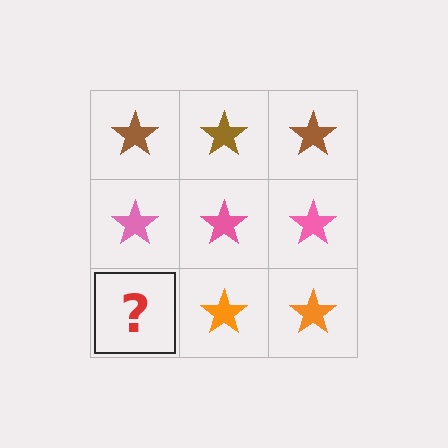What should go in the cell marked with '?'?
The missing cell should contain an orange star.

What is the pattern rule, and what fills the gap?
The rule is that each row has a consistent color. The gap should be filled with an orange star.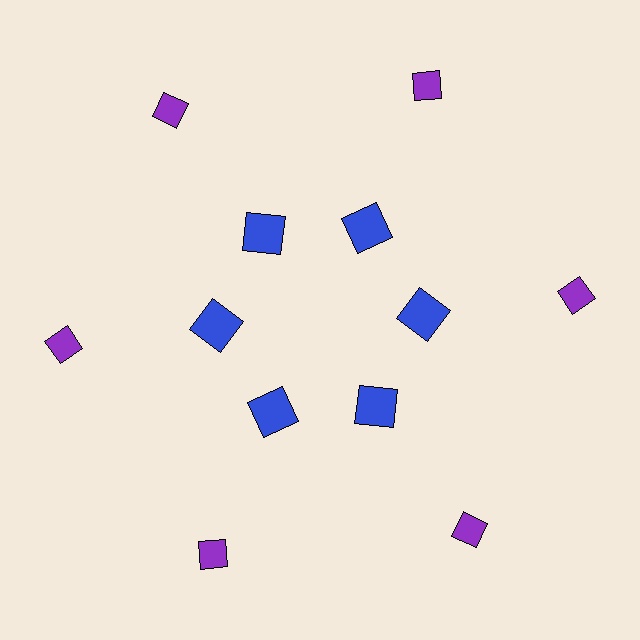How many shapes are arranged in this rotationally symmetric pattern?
There are 12 shapes, arranged in 6 groups of 2.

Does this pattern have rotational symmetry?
Yes, this pattern has 6-fold rotational symmetry. It looks the same after rotating 60 degrees around the center.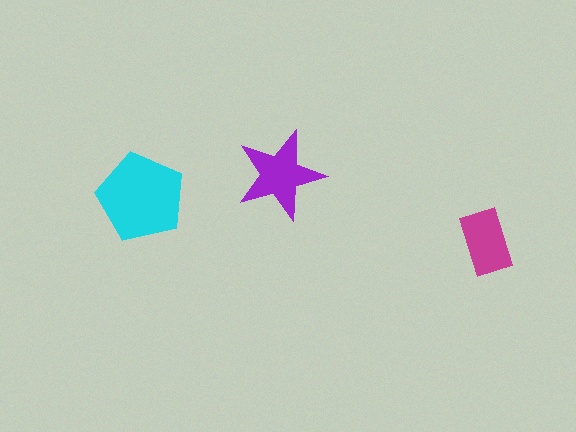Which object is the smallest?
The magenta rectangle.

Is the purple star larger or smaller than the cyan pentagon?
Smaller.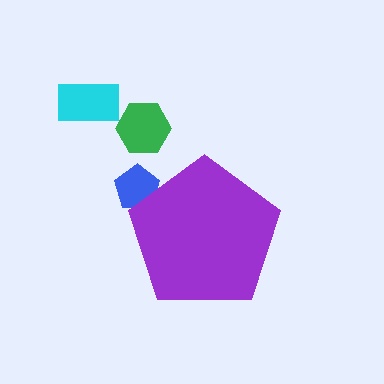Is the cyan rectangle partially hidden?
No, the cyan rectangle is fully visible.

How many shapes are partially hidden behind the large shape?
1 shape is partially hidden.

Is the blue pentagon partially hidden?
Yes, the blue pentagon is partially hidden behind the purple pentagon.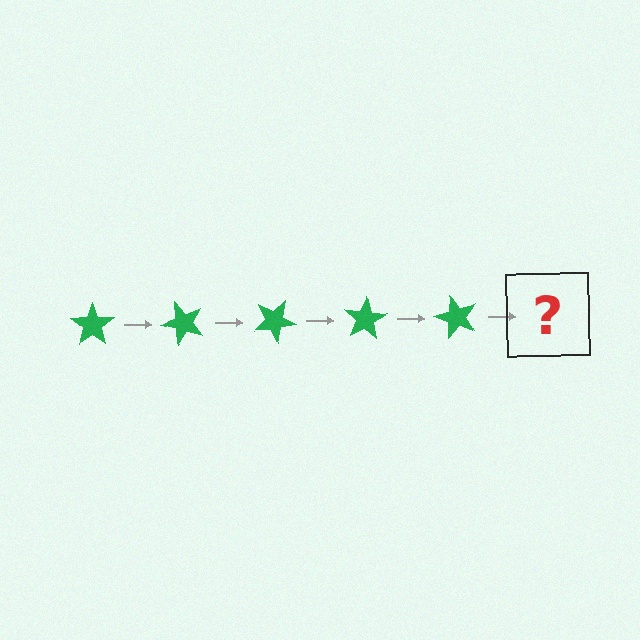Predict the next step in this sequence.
The next step is a green star rotated 250 degrees.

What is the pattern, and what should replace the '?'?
The pattern is that the star rotates 50 degrees each step. The '?' should be a green star rotated 250 degrees.